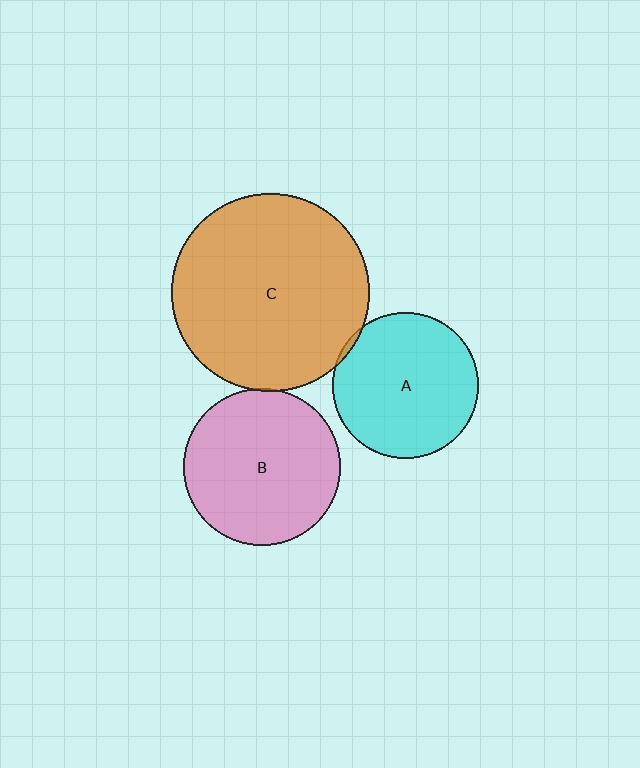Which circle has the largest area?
Circle C (orange).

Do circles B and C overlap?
Yes.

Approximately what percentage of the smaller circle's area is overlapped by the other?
Approximately 5%.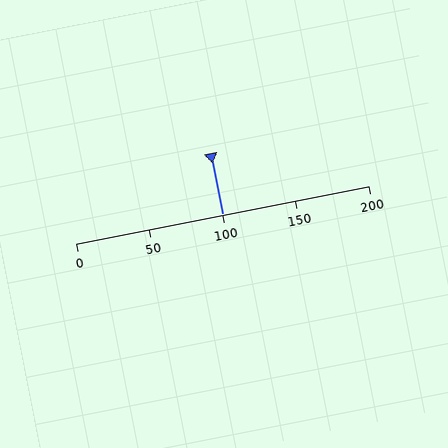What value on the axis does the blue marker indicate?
The marker indicates approximately 100.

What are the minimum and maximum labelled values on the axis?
The axis runs from 0 to 200.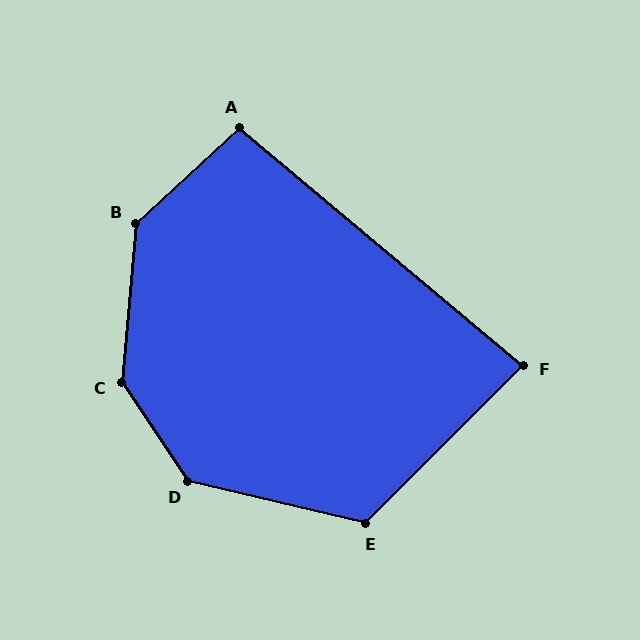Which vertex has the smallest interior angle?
F, at approximately 85 degrees.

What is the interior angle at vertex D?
Approximately 137 degrees (obtuse).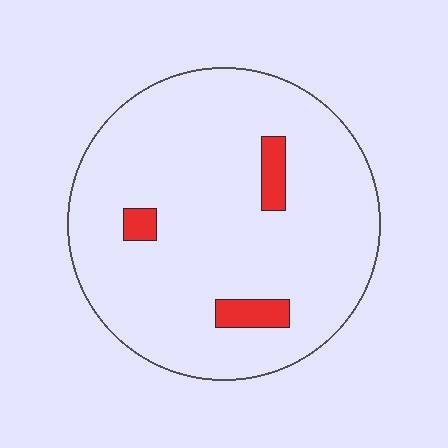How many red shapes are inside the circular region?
3.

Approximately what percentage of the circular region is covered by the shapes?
Approximately 5%.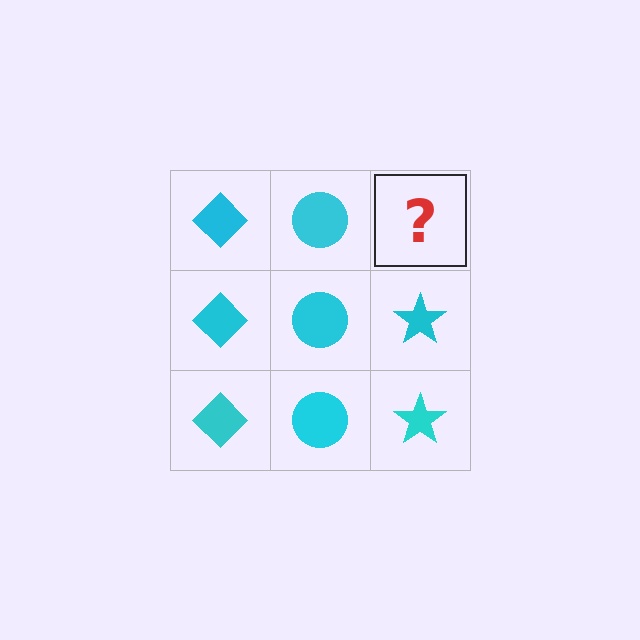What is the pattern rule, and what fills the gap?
The rule is that each column has a consistent shape. The gap should be filled with a cyan star.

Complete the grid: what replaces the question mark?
The question mark should be replaced with a cyan star.